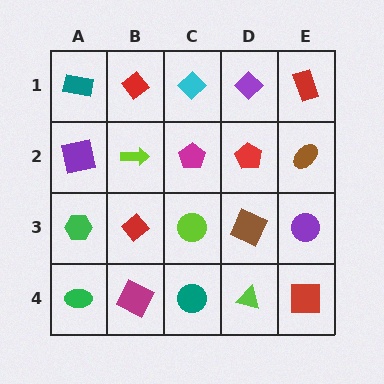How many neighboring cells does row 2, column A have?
3.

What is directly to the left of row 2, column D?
A magenta pentagon.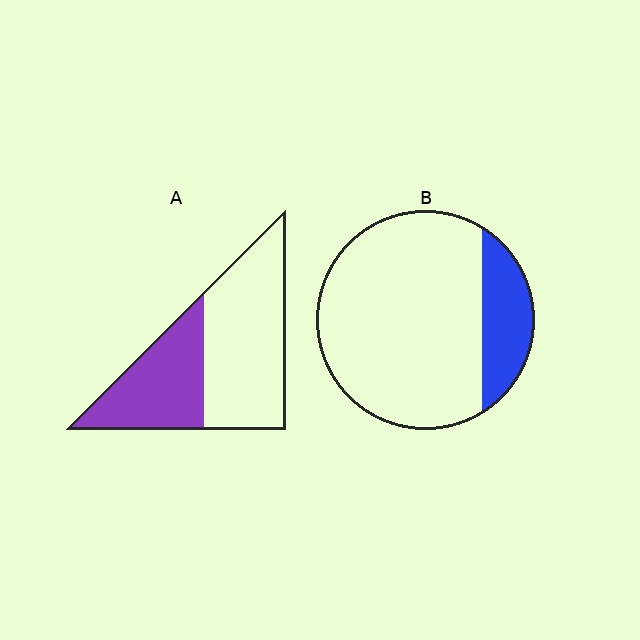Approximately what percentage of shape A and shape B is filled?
A is approximately 40% and B is approximately 20%.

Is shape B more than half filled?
No.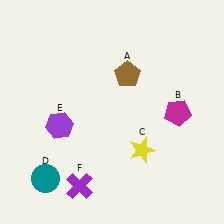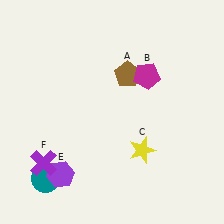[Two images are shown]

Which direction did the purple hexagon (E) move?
The purple hexagon (E) moved down.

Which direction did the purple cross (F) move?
The purple cross (F) moved left.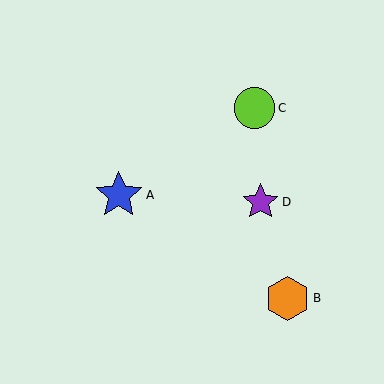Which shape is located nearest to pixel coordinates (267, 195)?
The purple star (labeled D) at (261, 202) is nearest to that location.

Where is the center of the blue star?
The center of the blue star is at (119, 195).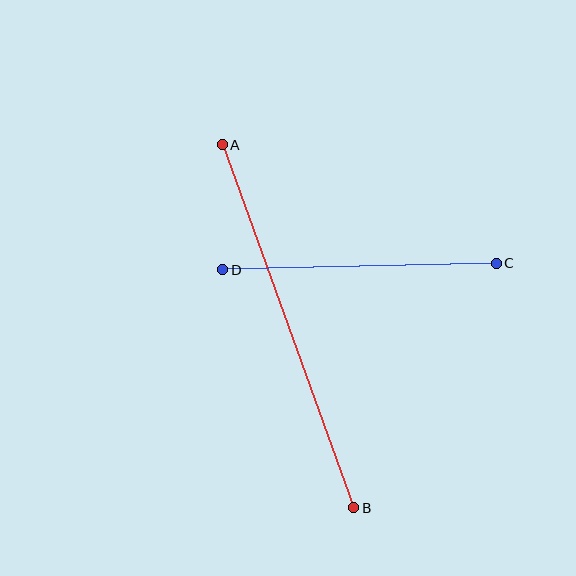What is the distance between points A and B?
The distance is approximately 386 pixels.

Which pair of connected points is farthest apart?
Points A and B are farthest apart.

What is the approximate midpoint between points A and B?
The midpoint is at approximately (288, 326) pixels.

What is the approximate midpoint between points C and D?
The midpoint is at approximately (360, 266) pixels.